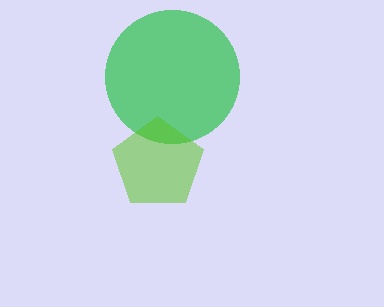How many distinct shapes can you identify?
There are 2 distinct shapes: a green circle, a lime pentagon.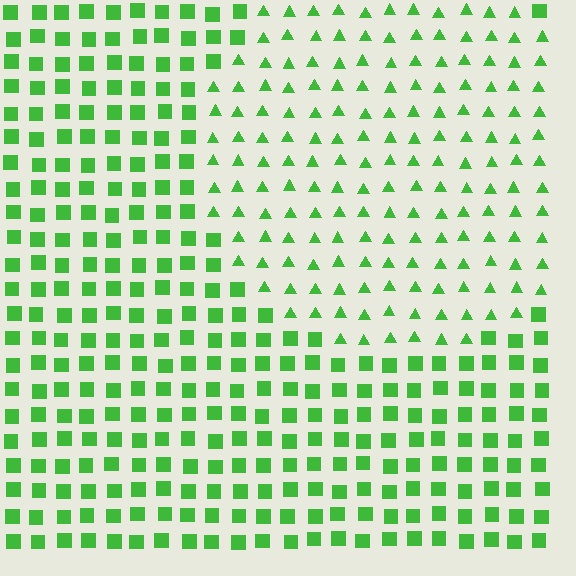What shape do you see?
I see a circle.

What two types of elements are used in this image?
The image uses triangles inside the circle region and squares outside it.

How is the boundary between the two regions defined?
The boundary is defined by a change in element shape: triangles inside vs. squares outside. All elements share the same color and spacing.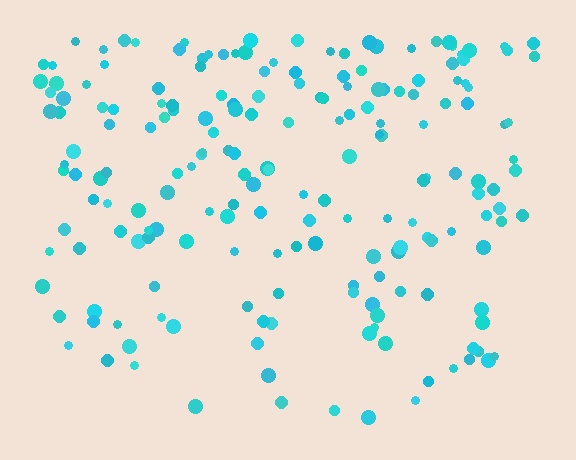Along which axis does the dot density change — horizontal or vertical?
Vertical.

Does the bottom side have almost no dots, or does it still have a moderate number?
Still a moderate number, just noticeably fewer than the top.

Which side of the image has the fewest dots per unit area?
The bottom.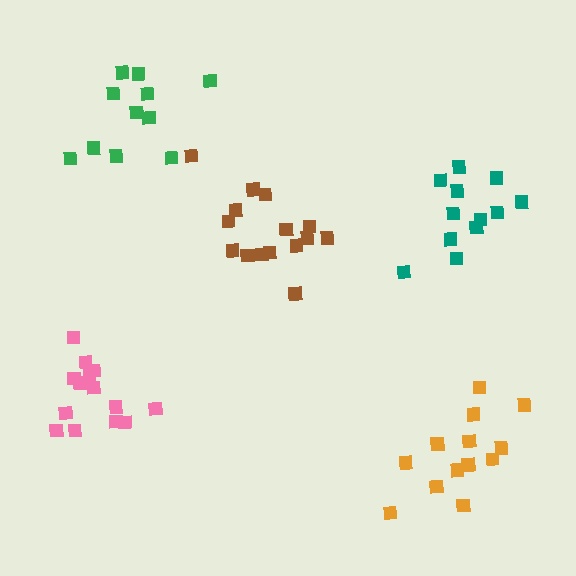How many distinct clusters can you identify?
There are 5 distinct clusters.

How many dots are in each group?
Group 1: 11 dots, Group 2: 13 dots, Group 3: 15 dots, Group 4: 12 dots, Group 5: 14 dots (65 total).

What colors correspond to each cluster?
The clusters are colored: green, orange, brown, teal, pink.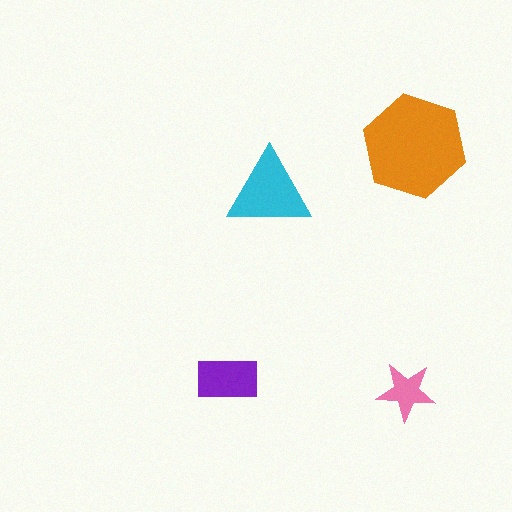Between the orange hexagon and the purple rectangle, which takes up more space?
The orange hexagon.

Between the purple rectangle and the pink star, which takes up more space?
The purple rectangle.